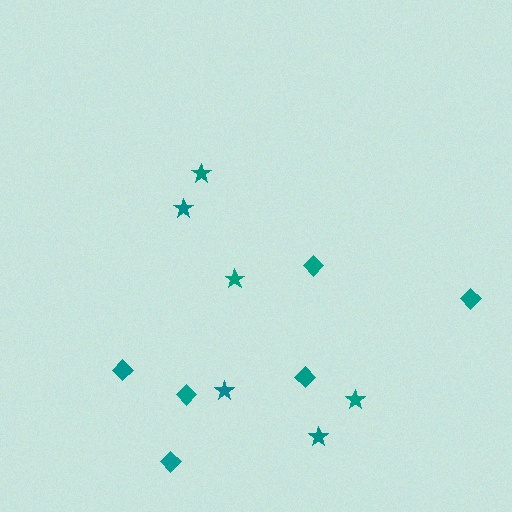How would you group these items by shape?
There are 2 groups: one group of diamonds (6) and one group of stars (6).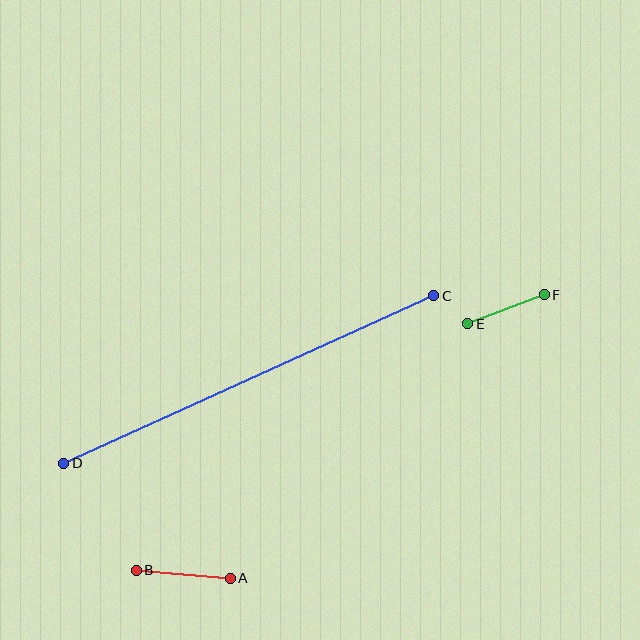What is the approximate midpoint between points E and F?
The midpoint is at approximately (506, 309) pixels.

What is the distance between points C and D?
The distance is approximately 406 pixels.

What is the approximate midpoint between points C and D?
The midpoint is at approximately (249, 380) pixels.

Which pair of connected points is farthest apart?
Points C and D are farthest apart.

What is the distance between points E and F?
The distance is approximately 82 pixels.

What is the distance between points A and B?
The distance is approximately 94 pixels.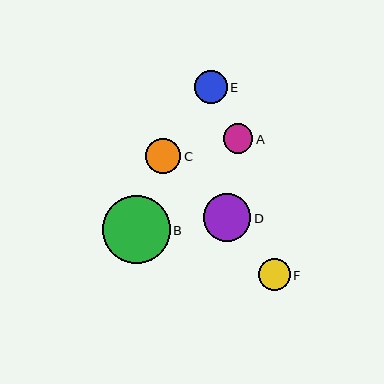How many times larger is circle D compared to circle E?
Circle D is approximately 1.4 times the size of circle E.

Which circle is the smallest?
Circle A is the smallest with a size of approximately 30 pixels.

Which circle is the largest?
Circle B is the largest with a size of approximately 68 pixels.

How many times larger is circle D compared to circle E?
Circle D is approximately 1.4 times the size of circle E.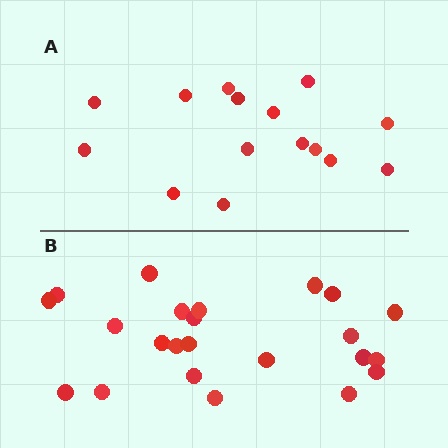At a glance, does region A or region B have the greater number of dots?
Region B (the bottom region) has more dots.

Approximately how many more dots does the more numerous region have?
Region B has roughly 8 or so more dots than region A.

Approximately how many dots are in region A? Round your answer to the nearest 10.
About 20 dots. (The exact count is 15, which rounds to 20.)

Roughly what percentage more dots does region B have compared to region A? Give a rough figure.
About 55% more.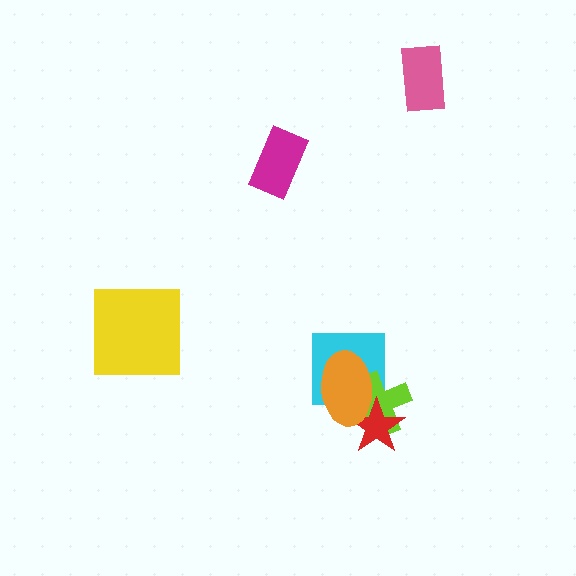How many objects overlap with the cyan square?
2 objects overlap with the cyan square.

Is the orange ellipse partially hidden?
No, no other shape covers it.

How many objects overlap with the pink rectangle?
0 objects overlap with the pink rectangle.